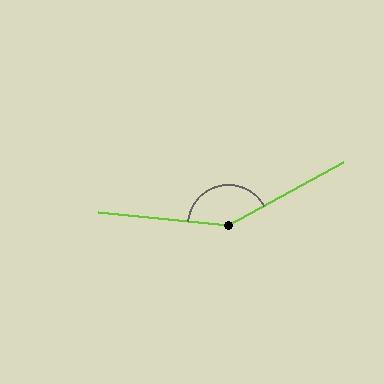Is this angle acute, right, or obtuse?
It is obtuse.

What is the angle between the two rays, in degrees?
Approximately 146 degrees.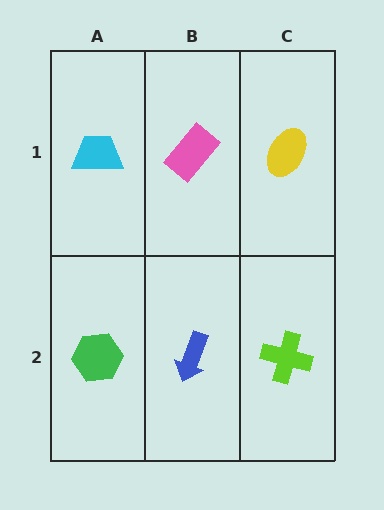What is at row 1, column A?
A cyan trapezoid.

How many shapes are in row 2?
3 shapes.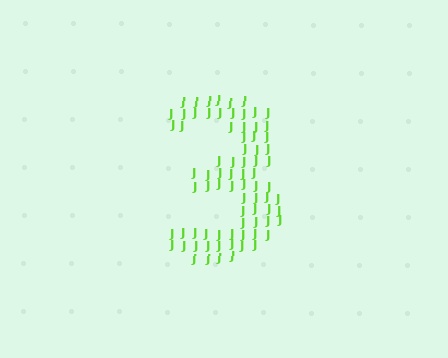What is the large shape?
The large shape is the digit 3.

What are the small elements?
The small elements are letter J's.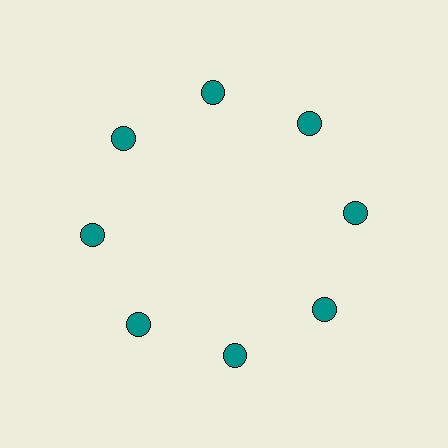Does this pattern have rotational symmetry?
Yes, this pattern has 8-fold rotational symmetry. It looks the same after rotating 45 degrees around the center.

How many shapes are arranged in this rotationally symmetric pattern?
There are 8 shapes, arranged in 8 groups of 1.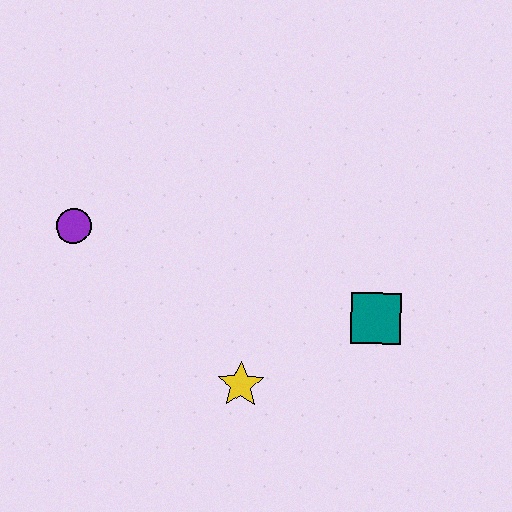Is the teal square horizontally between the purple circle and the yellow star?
No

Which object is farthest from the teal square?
The purple circle is farthest from the teal square.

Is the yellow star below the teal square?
Yes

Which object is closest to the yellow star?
The teal square is closest to the yellow star.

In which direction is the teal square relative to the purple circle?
The teal square is to the right of the purple circle.